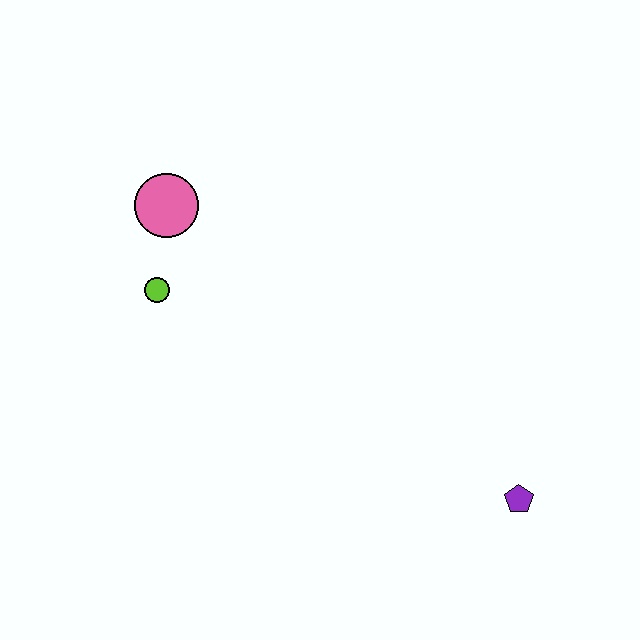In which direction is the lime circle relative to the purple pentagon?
The lime circle is to the left of the purple pentagon.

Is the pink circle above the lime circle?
Yes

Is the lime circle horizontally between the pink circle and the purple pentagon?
No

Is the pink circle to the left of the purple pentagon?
Yes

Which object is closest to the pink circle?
The lime circle is closest to the pink circle.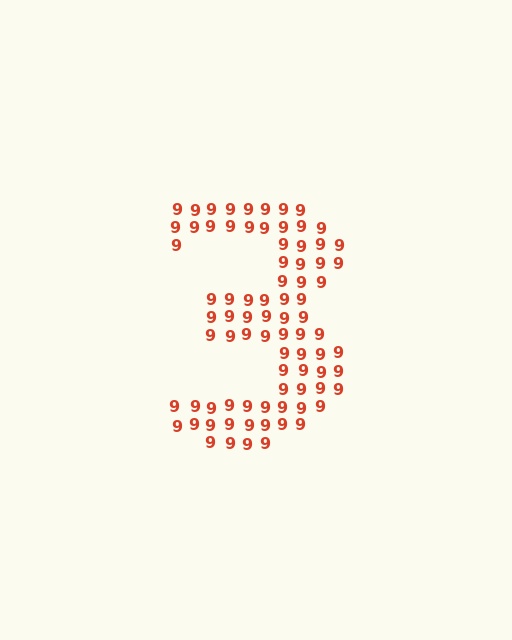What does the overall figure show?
The overall figure shows the digit 3.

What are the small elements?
The small elements are digit 9's.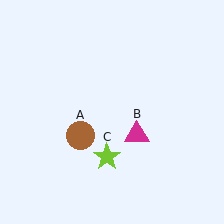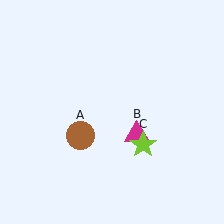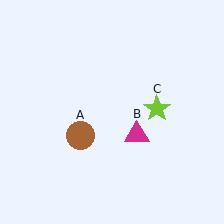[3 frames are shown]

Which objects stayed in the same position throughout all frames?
Brown circle (object A) and magenta triangle (object B) remained stationary.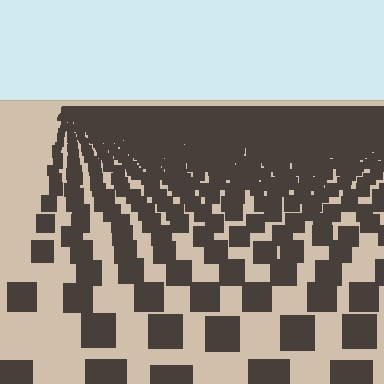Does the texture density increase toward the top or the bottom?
Density increases toward the top.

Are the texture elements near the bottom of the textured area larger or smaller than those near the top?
Larger. Near the bottom, elements are closer to the viewer and appear at a bigger on-screen size.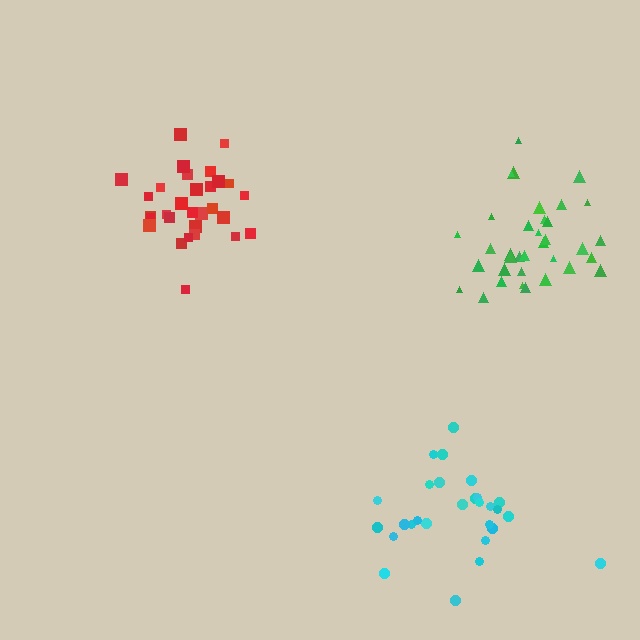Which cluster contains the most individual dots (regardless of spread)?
Green (35).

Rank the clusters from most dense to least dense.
red, green, cyan.